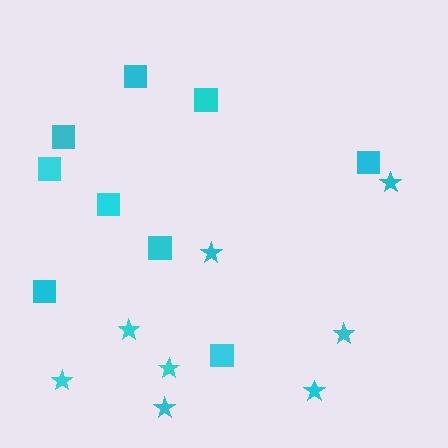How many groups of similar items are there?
There are 2 groups: one group of stars (8) and one group of squares (9).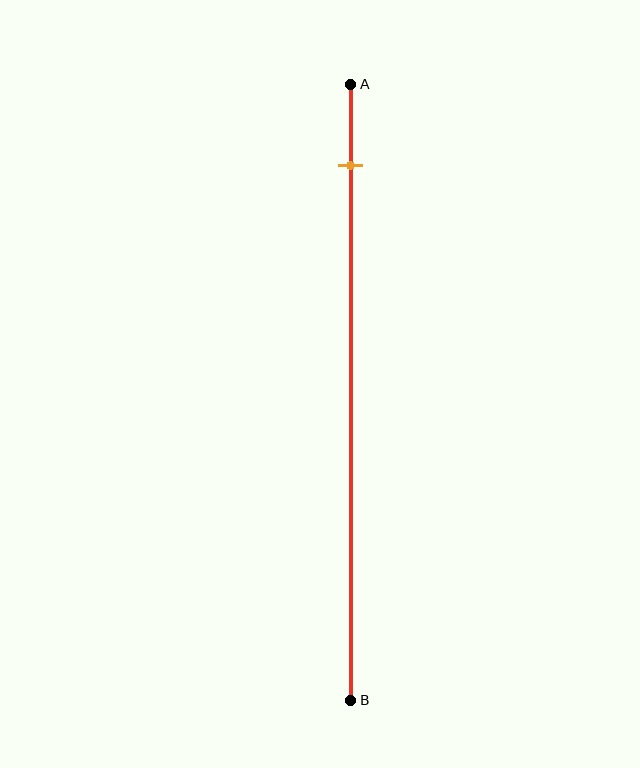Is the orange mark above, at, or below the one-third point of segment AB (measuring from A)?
The orange mark is above the one-third point of segment AB.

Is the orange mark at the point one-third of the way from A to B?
No, the mark is at about 15% from A, not at the 33% one-third point.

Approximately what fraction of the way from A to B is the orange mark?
The orange mark is approximately 15% of the way from A to B.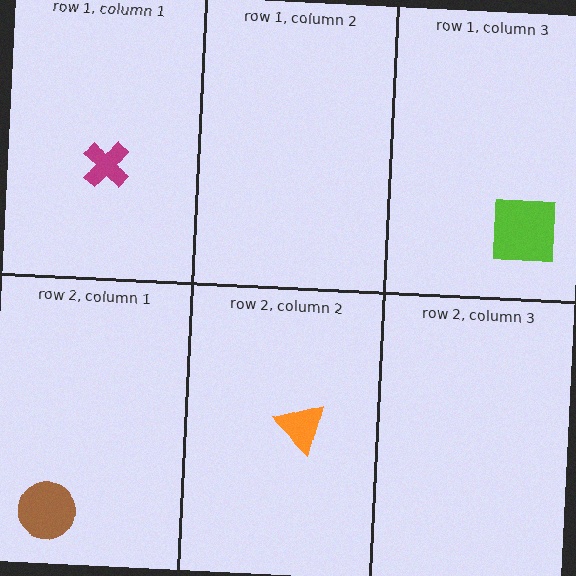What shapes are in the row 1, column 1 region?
The magenta cross.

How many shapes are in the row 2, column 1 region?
1.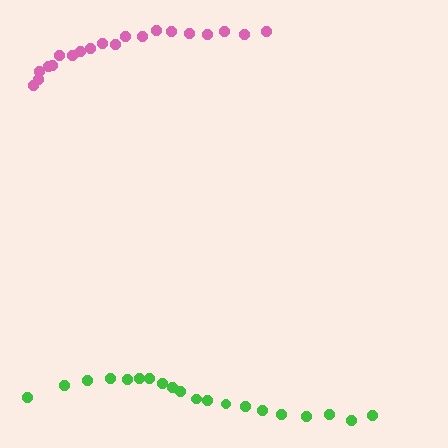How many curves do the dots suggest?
There are 2 distinct paths.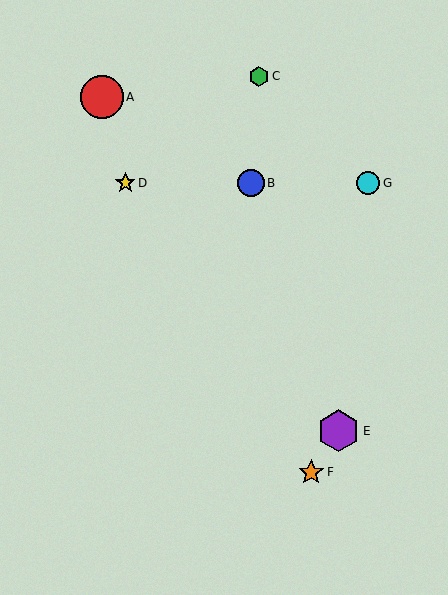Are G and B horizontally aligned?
Yes, both are at y≈183.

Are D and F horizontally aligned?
No, D is at y≈183 and F is at y≈472.